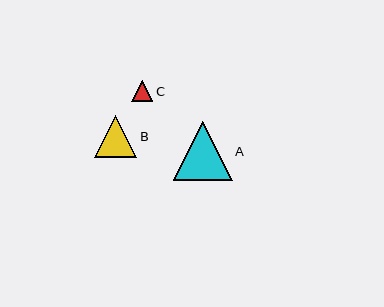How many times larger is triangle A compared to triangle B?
Triangle A is approximately 1.4 times the size of triangle B.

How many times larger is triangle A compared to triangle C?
Triangle A is approximately 2.8 times the size of triangle C.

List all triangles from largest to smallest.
From largest to smallest: A, B, C.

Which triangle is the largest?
Triangle A is the largest with a size of approximately 59 pixels.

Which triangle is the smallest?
Triangle C is the smallest with a size of approximately 21 pixels.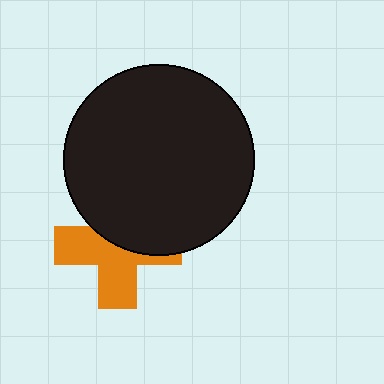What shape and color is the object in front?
The object in front is a black circle.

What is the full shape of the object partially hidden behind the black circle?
The partially hidden object is an orange cross.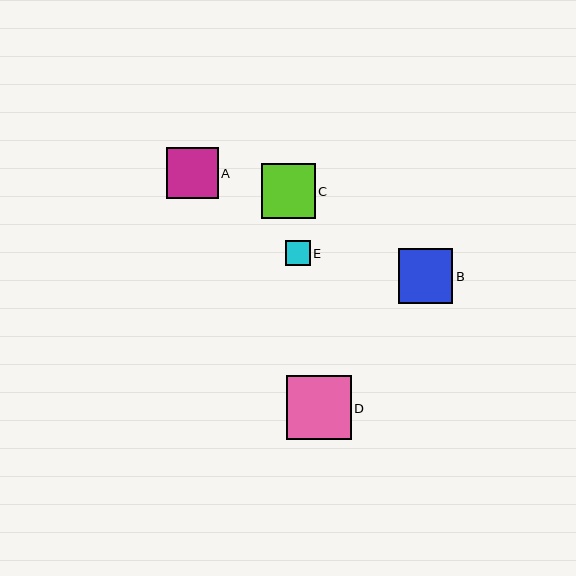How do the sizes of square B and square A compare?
Square B and square A are approximately the same size.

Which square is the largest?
Square D is the largest with a size of approximately 65 pixels.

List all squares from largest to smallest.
From largest to smallest: D, C, B, A, E.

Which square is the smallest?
Square E is the smallest with a size of approximately 24 pixels.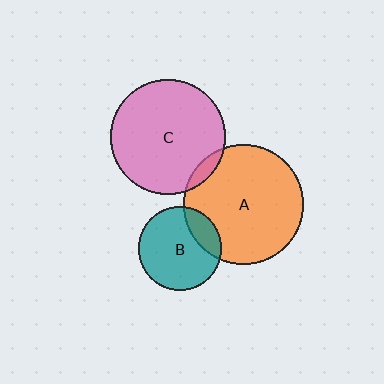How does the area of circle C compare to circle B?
Approximately 1.9 times.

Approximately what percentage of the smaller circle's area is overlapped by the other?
Approximately 5%.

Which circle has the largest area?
Circle A (orange).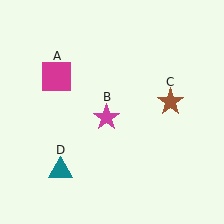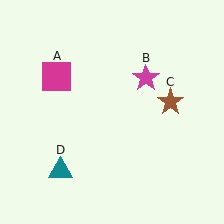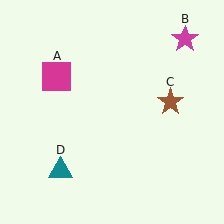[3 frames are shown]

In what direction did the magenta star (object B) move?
The magenta star (object B) moved up and to the right.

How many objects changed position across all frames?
1 object changed position: magenta star (object B).